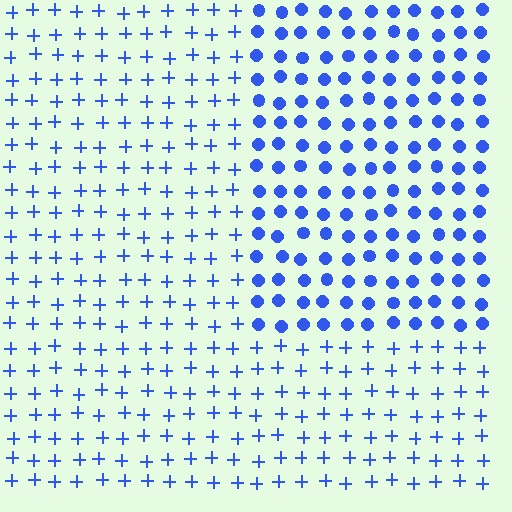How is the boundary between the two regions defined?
The boundary is defined by a change in element shape: circles inside vs. plus signs outside. All elements share the same color and spacing.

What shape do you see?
I see a rectangle.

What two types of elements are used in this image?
The image uses circles inside the rectangle region and plus signs outside it.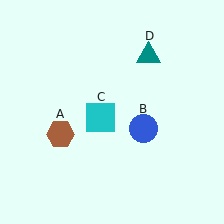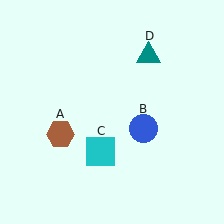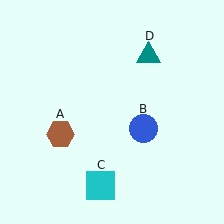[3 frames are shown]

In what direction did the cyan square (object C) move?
The cyan square (object C) moved down.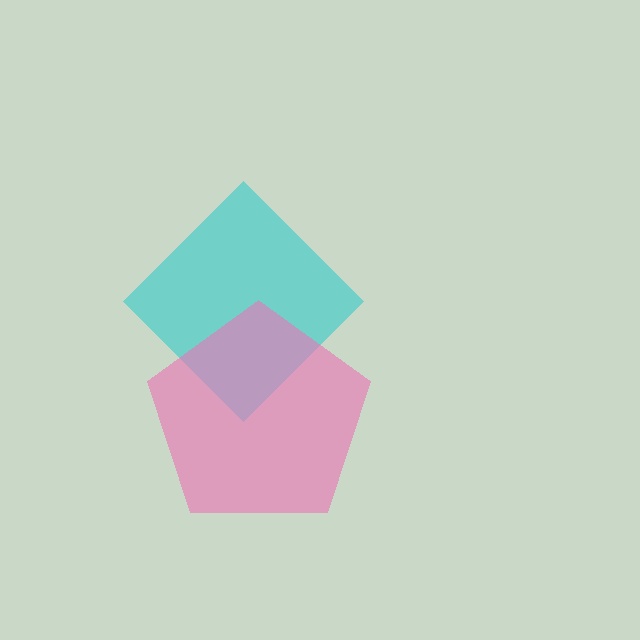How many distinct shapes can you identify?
There are 2 distinct shapes: a cyan diamond, a pink pentagon.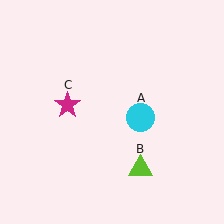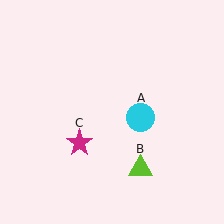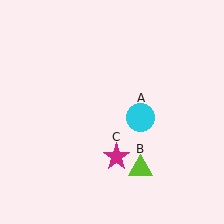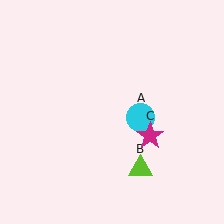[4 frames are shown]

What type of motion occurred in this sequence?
The magenta star (object C) rotated counterclockwise around the center of the scene.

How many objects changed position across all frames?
1 object changed position: magenta star (object C).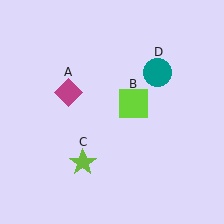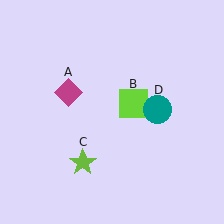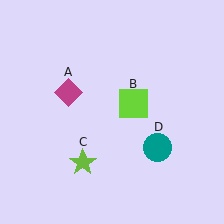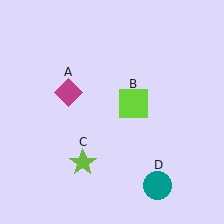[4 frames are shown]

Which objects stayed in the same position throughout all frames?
Magenta diamond (object A) and lime square (object B) and lime star (object C) remained stationary.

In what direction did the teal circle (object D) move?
The teal circle (object D) moved down.